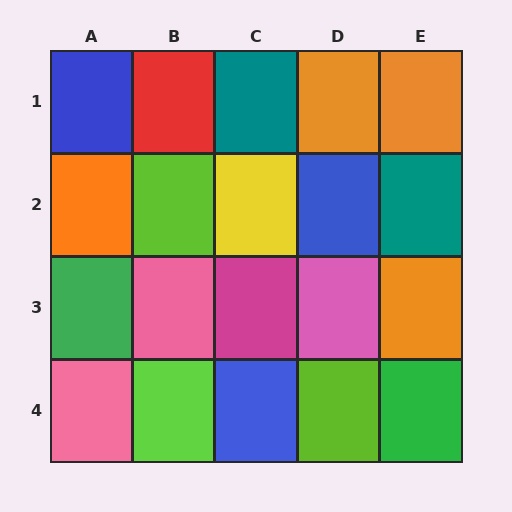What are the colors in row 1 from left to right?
Blue, red, teal, orange, orange.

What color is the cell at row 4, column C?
Blue.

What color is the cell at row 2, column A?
Orange.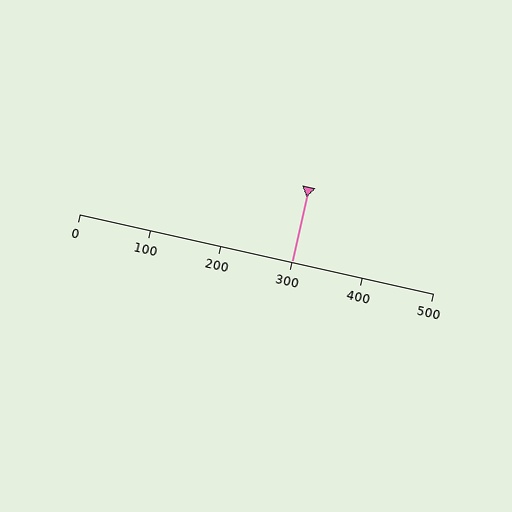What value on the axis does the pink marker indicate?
The marker indicates approximately 300.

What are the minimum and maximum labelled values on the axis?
The axis runs from 0 to 500.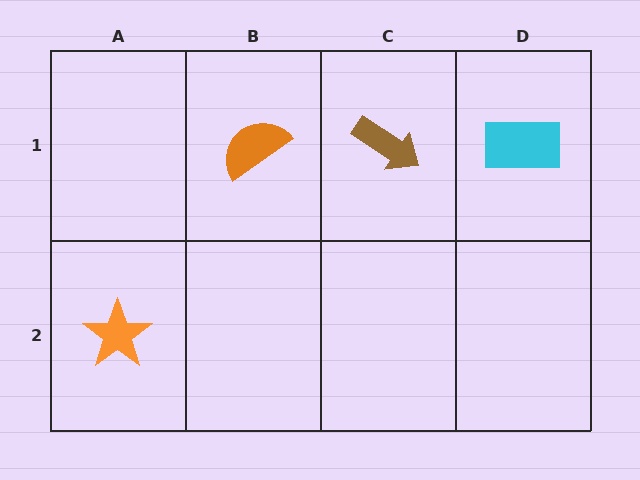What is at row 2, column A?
An orange star.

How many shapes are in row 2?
1 shape.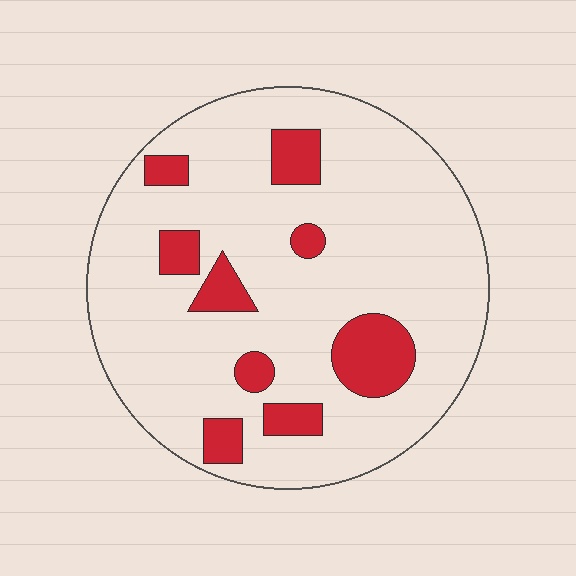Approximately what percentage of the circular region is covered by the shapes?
Approximately 15%.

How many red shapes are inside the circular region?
9.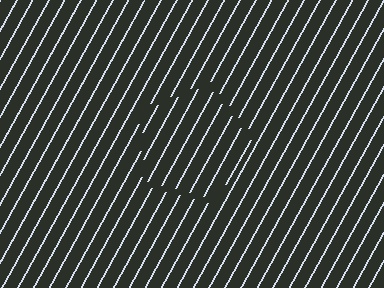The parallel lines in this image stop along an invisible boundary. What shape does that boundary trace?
An illusory pentagon. The interior of the shape contains the same grating, shifted by half a period — the contour is defined by the phase discontinuity where line-ends from the inner and outer gratings abut.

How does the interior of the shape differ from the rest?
The interior of the shape contains the same grating, shifted by half a period — the contour is defined by the phase discontinuity where line-ends from the inner and outer gratings abut.